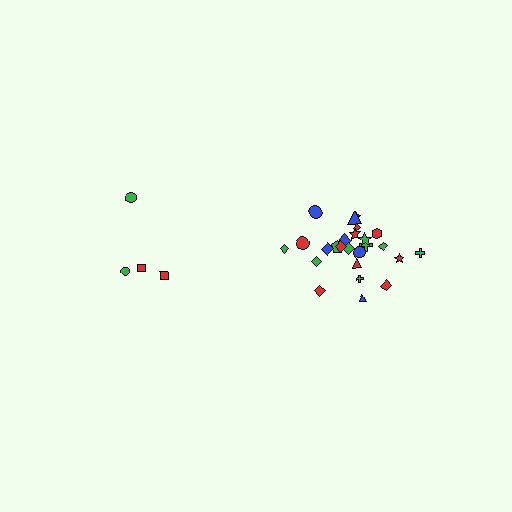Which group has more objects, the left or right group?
The right group.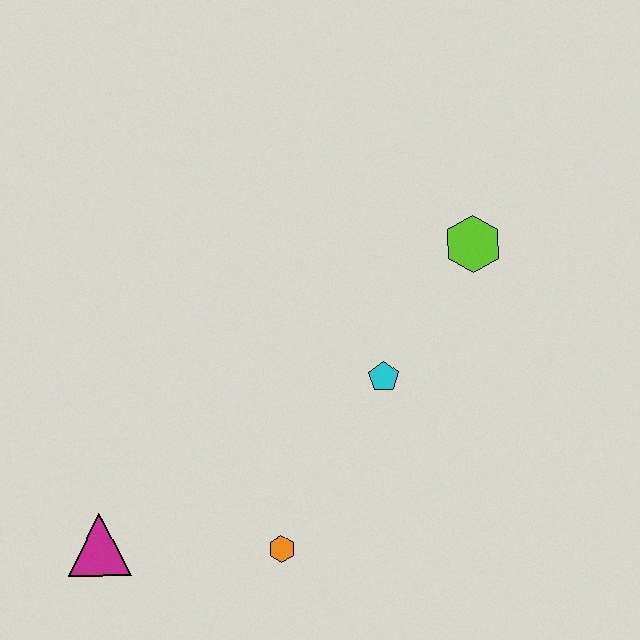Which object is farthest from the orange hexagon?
The lime hexagon is farthest from the orange hexagon.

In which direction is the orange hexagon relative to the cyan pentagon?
The orange hexagon is below the cyan pentagon.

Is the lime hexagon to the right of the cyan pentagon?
Yes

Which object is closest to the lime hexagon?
The cyan pentagon is closest to the lime hexagon.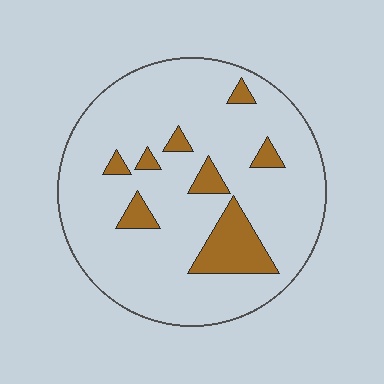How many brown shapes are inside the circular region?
8.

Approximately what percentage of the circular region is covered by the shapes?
Approximately 15%.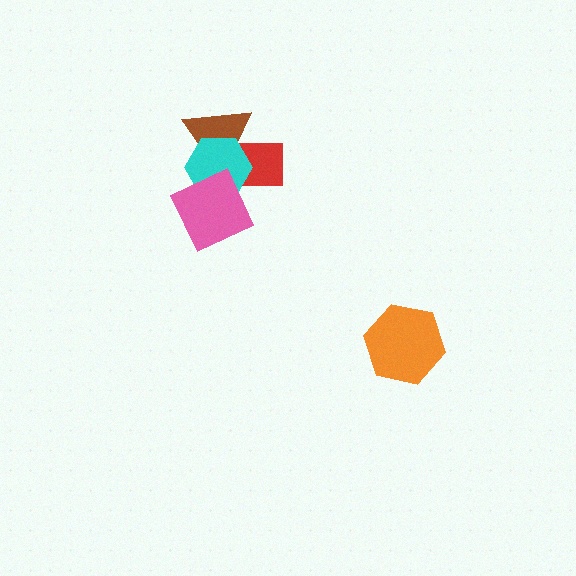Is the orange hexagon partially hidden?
No, no other shape covers it.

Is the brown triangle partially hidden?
Yes, it is partially covered by another shape.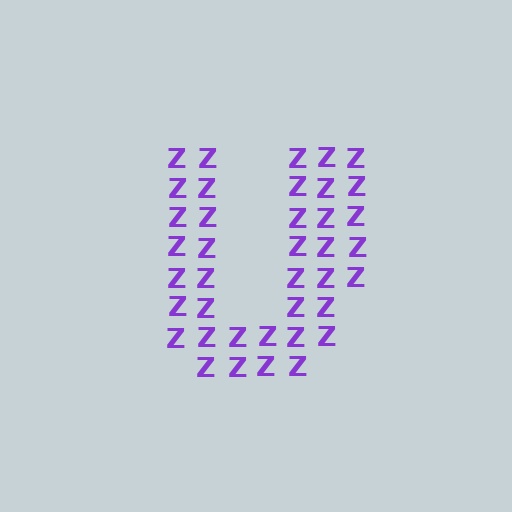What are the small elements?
The small elements are letter Z's.